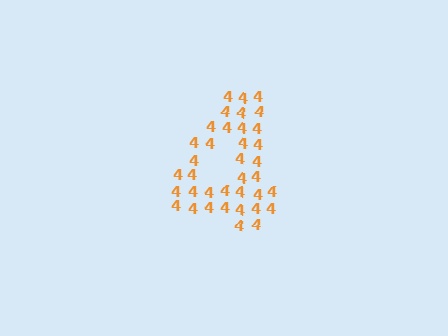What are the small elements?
The small elements are digit 4's.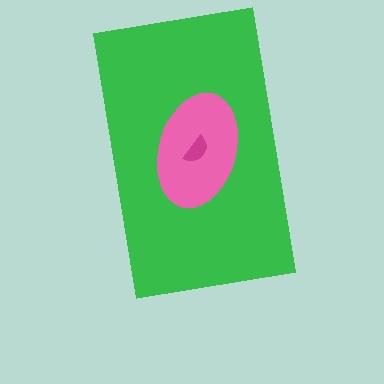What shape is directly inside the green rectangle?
The pink ellipse.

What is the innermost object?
The magenta semicircle.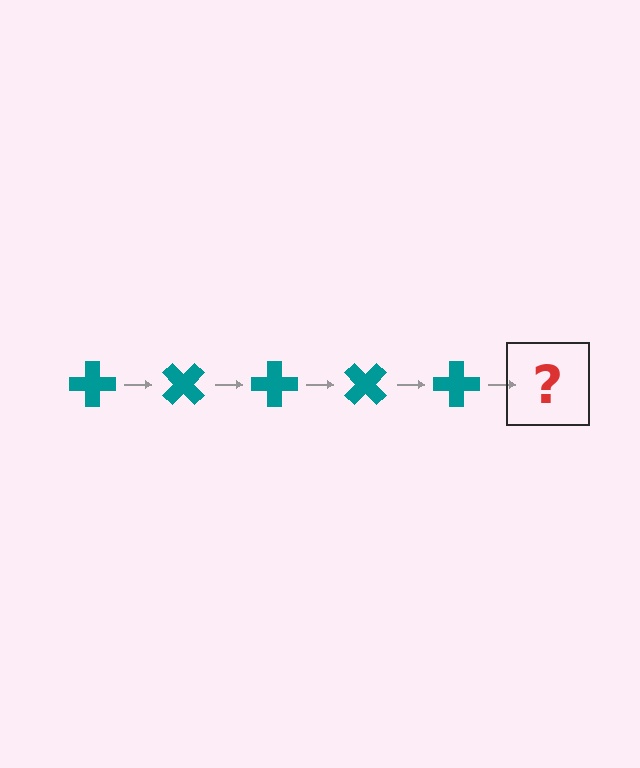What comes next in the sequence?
The next element should be a teal cross rotated 225 degrees.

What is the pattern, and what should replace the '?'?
The pattern is that the cross rotates 45 degrees each step. The '?' should be a teal cross rotated 225 degrees.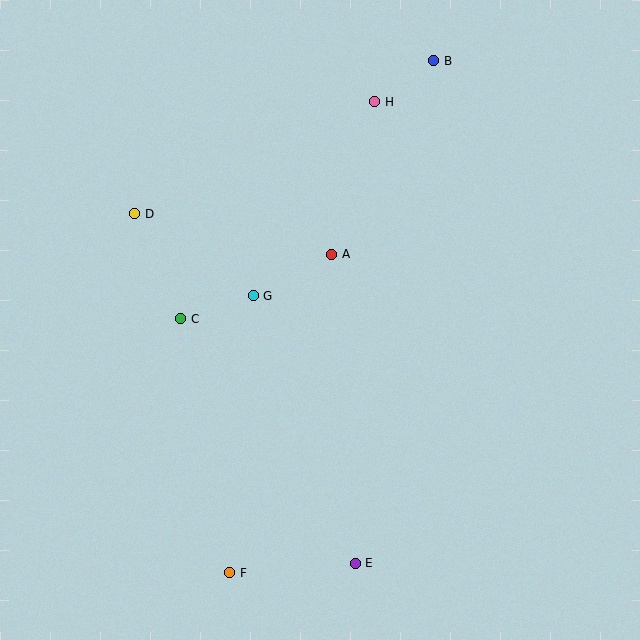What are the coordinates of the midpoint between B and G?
The midpoint between B and G is at (344, 178).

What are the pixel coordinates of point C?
Point C is at (181, 319).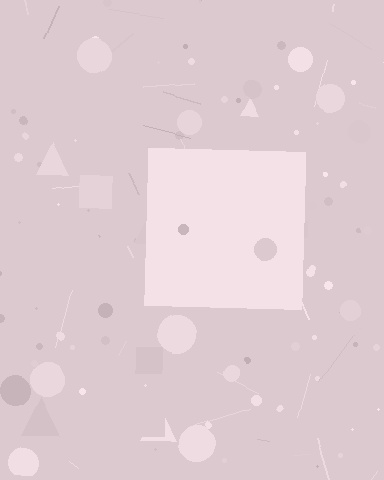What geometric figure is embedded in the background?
A square is embedded in the background.